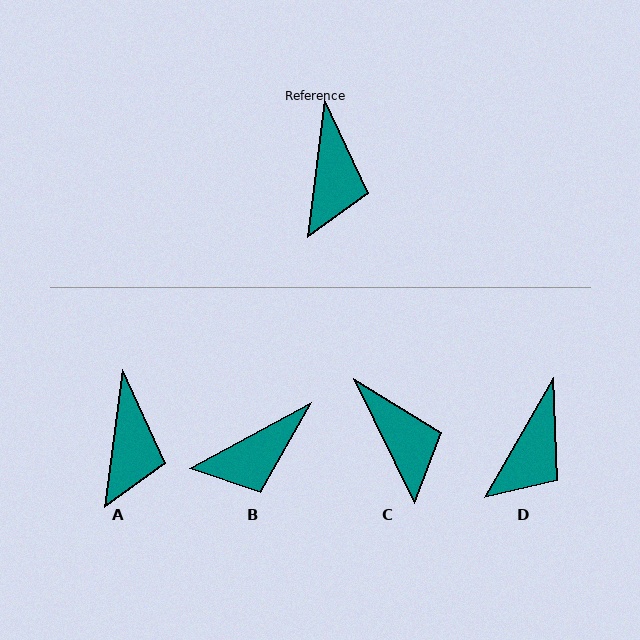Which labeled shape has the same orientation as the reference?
A.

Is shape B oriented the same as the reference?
No, it is off by about 55 degrees.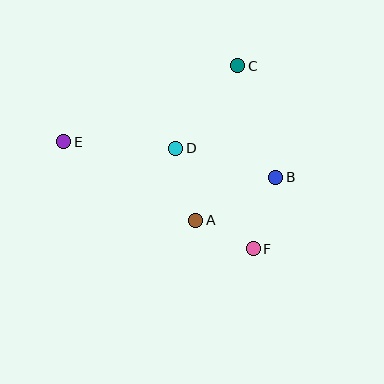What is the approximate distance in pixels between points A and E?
The distance between A and E is approximately 154 pixels.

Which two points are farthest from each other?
Points E and F are farthest from each other.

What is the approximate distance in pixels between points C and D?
The distance between C and D is approximately 103 pixels.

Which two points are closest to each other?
Points A and F are closest to each other.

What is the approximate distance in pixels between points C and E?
The distance between C and E is approximately 190 pixels.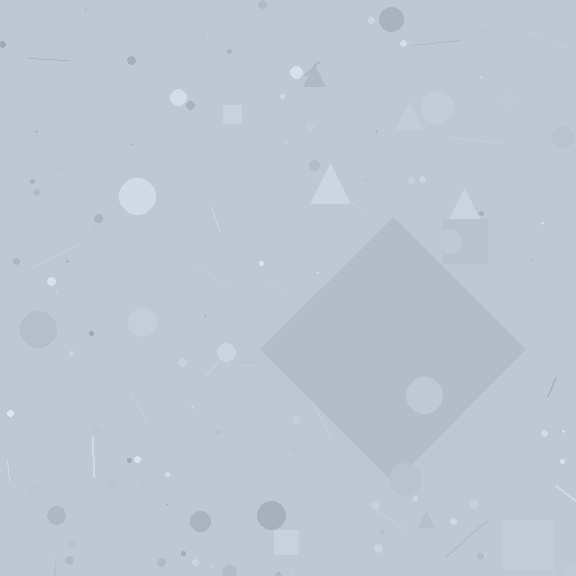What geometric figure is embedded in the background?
A diamond is embedded in the background.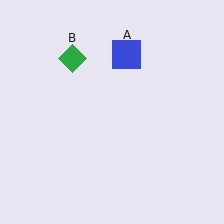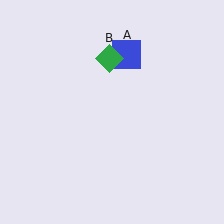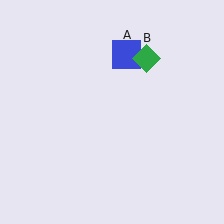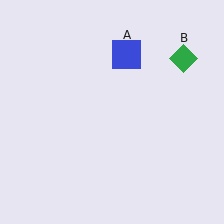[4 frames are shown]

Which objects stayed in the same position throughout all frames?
Blue square (object A) remained stationary.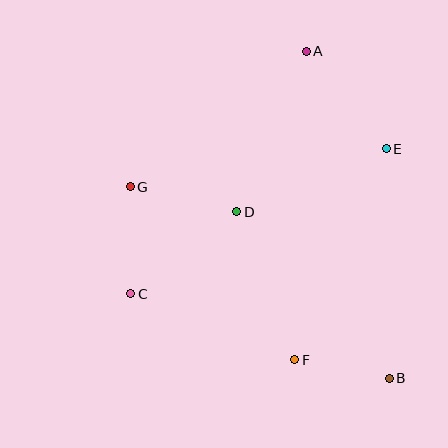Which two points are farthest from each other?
Points A and B are farthest from each other.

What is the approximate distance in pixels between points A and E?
The distance between A and E is approximately 126 pixels.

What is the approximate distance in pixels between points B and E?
The distance between B and E is approximately 229 pixels.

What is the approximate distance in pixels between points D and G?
The distance between D and G is approximately 109 pixels.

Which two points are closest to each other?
Points B and F are closest to each other.